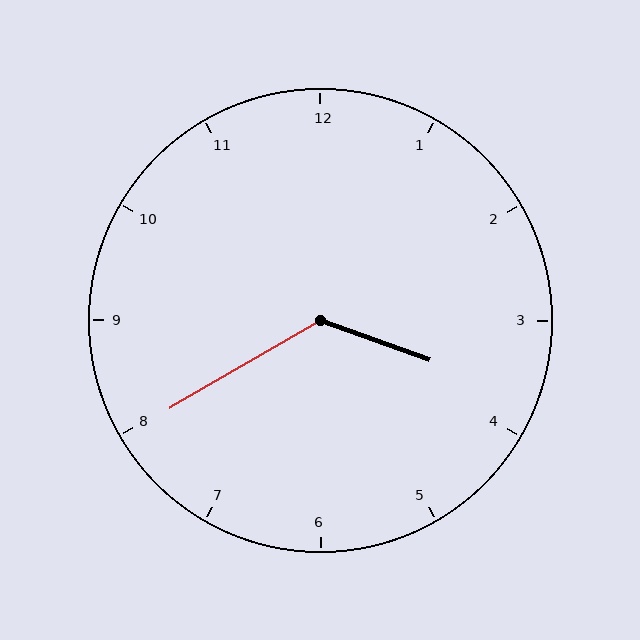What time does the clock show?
3:40.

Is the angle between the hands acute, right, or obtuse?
It is obtuse.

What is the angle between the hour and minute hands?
Approximately 130 degrees.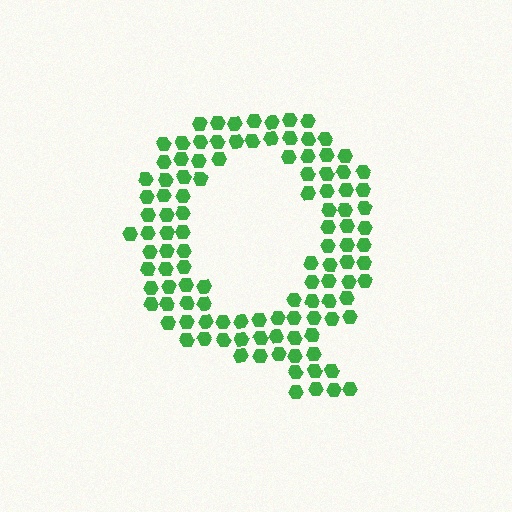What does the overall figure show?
The overall figure shows the letter Q.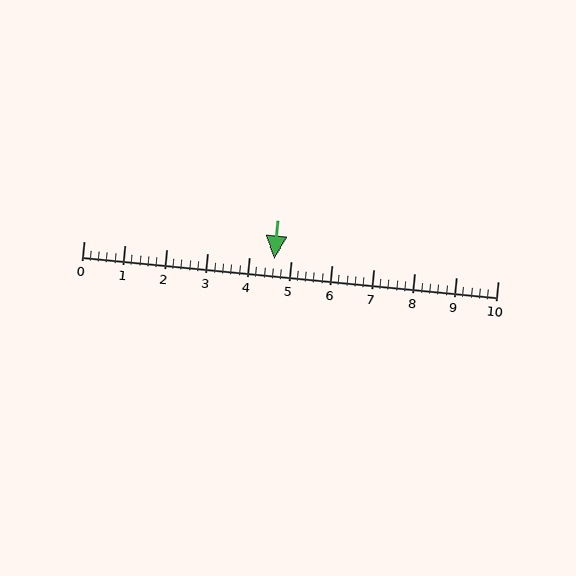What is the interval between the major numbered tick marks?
The major tick marks are spaced 1 units apart.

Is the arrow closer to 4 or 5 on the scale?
The arrow is closer to 5.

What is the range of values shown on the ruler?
The ruler shows values from 0 to 10.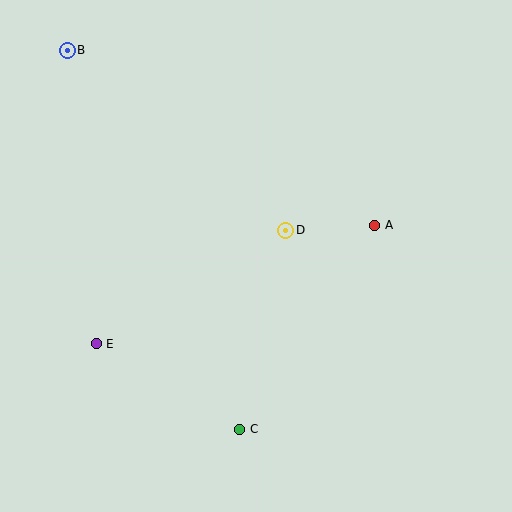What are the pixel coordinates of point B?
Point B is at (67, 50).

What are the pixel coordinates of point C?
Point C is at (240, 429).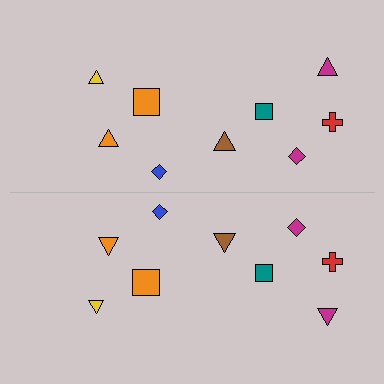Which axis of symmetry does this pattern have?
The pattern has a horizontal axis of symmetry running through the center of the image.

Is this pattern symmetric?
Yes, this pattern has bilateral (reflection) symmetry.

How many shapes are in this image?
There are 18 shapes in this image.